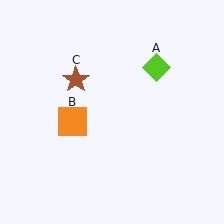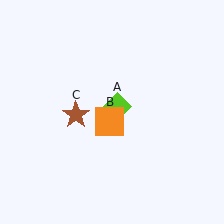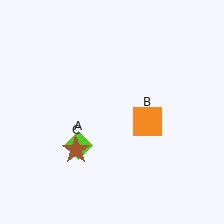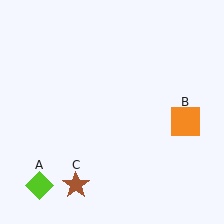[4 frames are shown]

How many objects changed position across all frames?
3 objects changed position: lime diamond (object A), orange square (object B), brown star (object C).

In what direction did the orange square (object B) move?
The orange square (object B) moved right.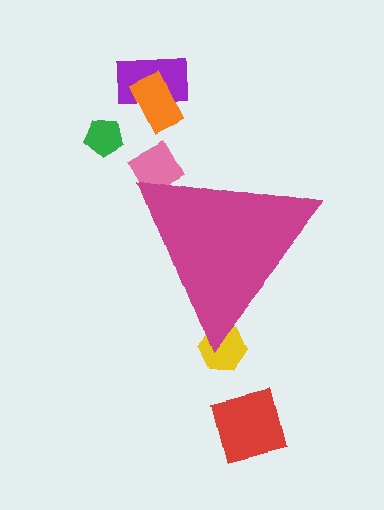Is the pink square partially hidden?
Yes, the pink square is partially hidden behind the magenta triangle.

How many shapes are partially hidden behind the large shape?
2 shapes are partially hidden.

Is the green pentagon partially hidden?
No, the green pentagon is fully visible.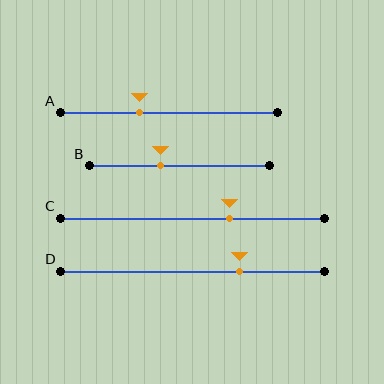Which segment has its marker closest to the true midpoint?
Segment B has its marker closest to the true midpoint.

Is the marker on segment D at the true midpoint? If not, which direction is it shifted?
No, the marker on segment D is shifted to the right by about 18% of the segment length.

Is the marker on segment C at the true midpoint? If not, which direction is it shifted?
No, the marker on segment C is shifted to the right by about 14% of the segment length.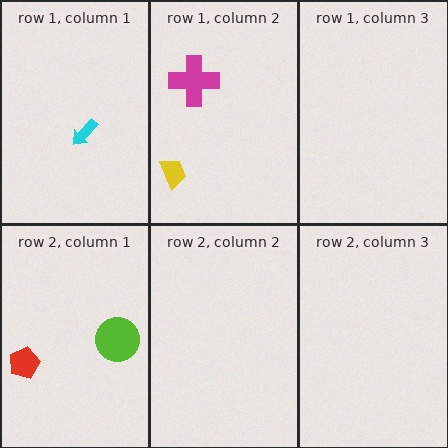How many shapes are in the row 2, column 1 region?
2.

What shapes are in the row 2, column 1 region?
The red pentagon, the lime circle.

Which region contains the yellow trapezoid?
The row 1, column 2 region.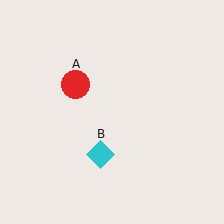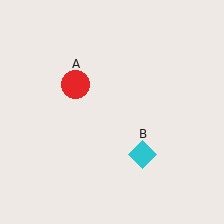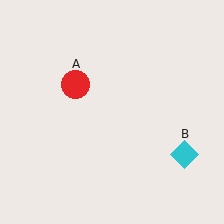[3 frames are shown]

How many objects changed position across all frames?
1 object changed position: cyan diamond (object B).